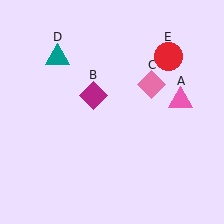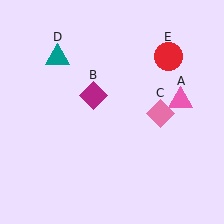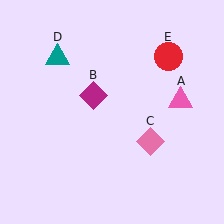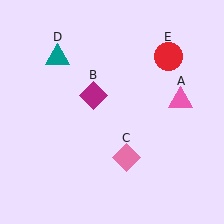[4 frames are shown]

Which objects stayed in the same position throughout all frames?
Pink triangle (object A) and magenta diamond (object B) and teal triangle (object D) and red circle (object E) remained stationary.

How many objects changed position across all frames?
1 object changed position: pink diamond (object C).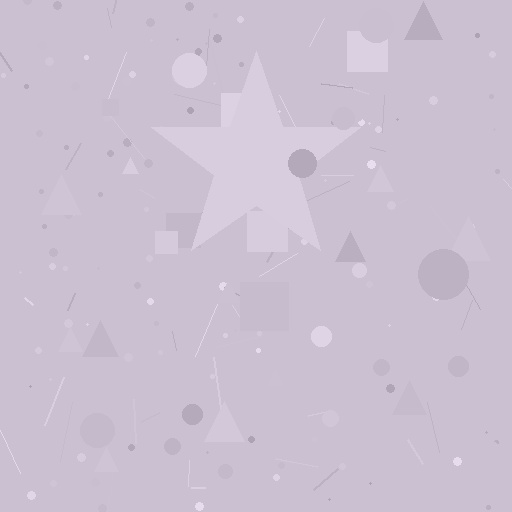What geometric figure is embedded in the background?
A star is embedded in the background.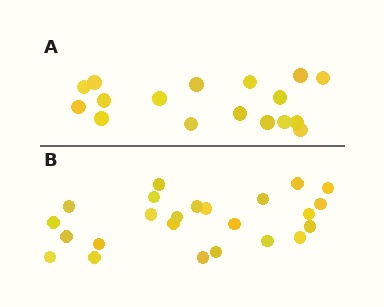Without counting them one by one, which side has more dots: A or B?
Region B (the bottom region) has more dots.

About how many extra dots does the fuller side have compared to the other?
Region B has roughly 8 or so more dots than region A.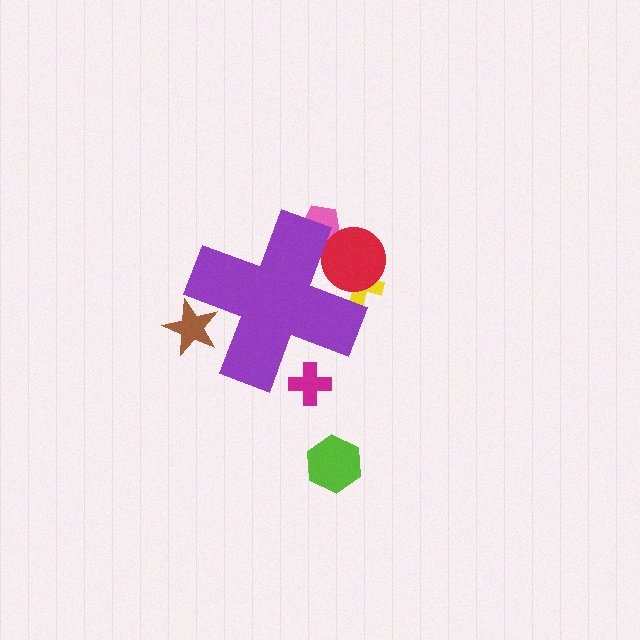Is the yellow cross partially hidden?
Yes, the yellow cross is partially hidden behind the purple cross.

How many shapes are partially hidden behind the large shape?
5 shapes are partially hidden.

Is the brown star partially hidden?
Yes, the brown star is partially hidden behind the purple cross.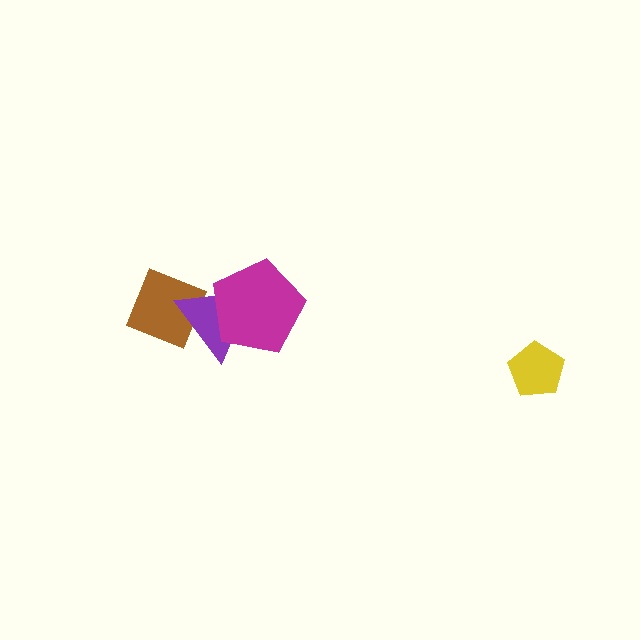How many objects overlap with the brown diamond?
1 object overlaps with the brown diamond.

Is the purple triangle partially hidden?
Yes, it is partially covered by another shape.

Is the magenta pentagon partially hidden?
No, no other shape covers it.